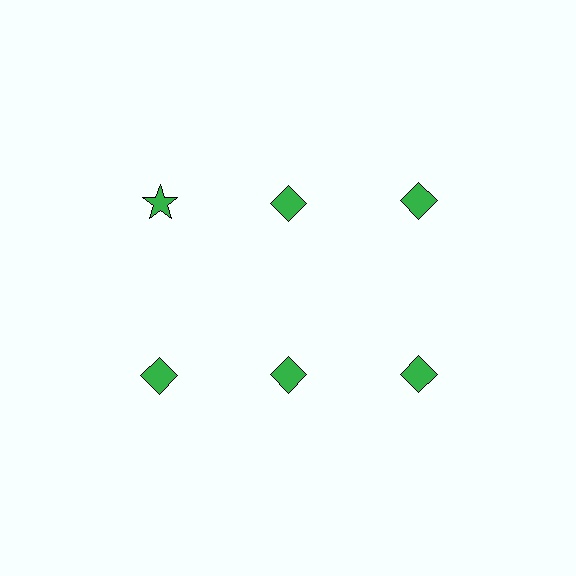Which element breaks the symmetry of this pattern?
The green star in the top row, leftmost column breaks the symmetry. All other shapes are green diamonds.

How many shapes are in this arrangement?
There are 6 shapes arranged in a grid pattern.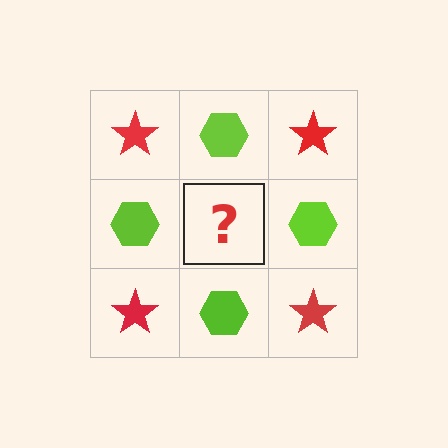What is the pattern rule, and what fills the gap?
The rule is that it alternates red star and lime hexagon in a checkerboard pattern. The gap should be filled with a red star.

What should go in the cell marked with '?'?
The missing cell should contain a red star.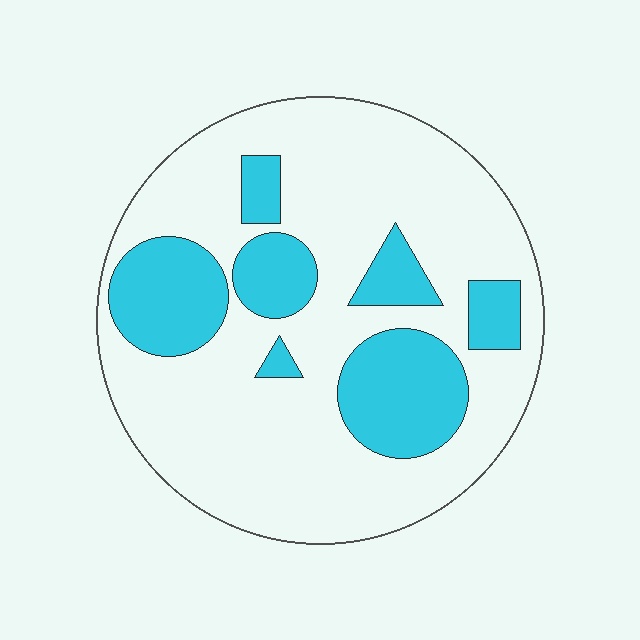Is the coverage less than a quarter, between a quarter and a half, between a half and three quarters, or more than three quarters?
Between a quarter and a half.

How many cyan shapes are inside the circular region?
7.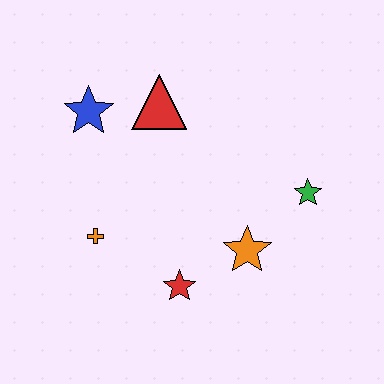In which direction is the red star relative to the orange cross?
The red star is to the right of the orange cross.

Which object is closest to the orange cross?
The red star is closest to the orange cross.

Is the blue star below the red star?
No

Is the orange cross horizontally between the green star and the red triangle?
No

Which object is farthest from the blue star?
The green star is farthest from the blue star.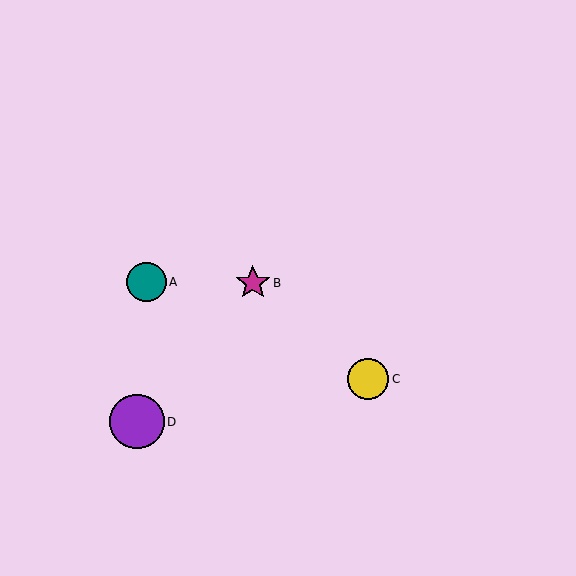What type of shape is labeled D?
Shape D is a purple circle.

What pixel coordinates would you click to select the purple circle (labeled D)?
Click at (137, 422) to select the purple circle D.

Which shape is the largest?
The purple circle (labeled D) is the largest.